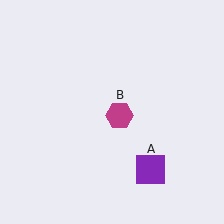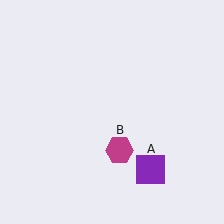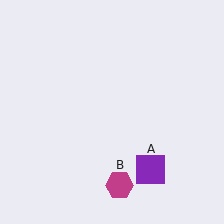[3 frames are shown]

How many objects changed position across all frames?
1 object changed position: magenta hexagon (object B).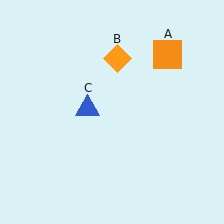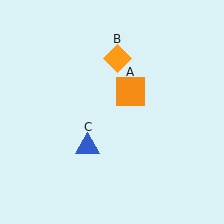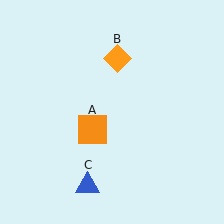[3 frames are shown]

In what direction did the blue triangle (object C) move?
The blue triangle (object C) moved down.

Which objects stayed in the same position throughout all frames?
Orange diamond (object B) remained stationary.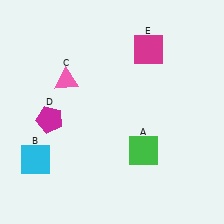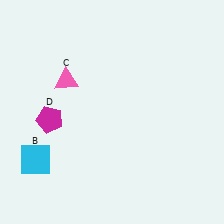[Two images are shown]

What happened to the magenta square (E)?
The magenta square (E) was removed in Image 2. It was in the top-right area of Image 1.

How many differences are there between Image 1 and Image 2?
There are 2 differences between the two images.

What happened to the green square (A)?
The green square (A) was removed in Image 2. It was in the bottom-right area of Image 1.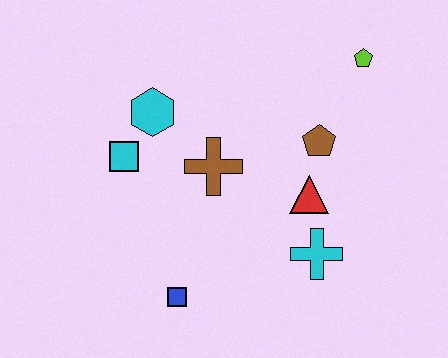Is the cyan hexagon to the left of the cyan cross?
Yes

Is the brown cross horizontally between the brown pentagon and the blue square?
Yes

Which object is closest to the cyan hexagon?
The cyan square is closest to the cyan hexagon.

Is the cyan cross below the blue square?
No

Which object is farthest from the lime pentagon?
The blue square is farthest from the lime pentagon.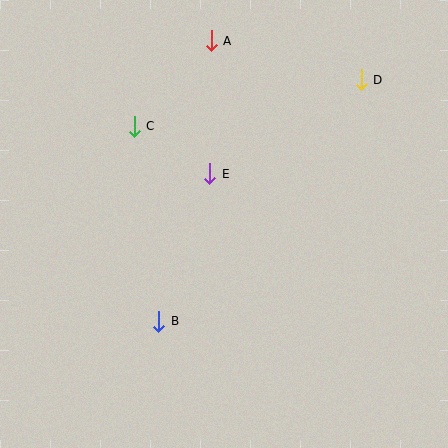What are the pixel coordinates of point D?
Point D is at (361, 80).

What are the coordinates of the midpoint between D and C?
The midpoint between D and C is at (248, 103).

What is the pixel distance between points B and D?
The distance between B and D is 315 pixels.